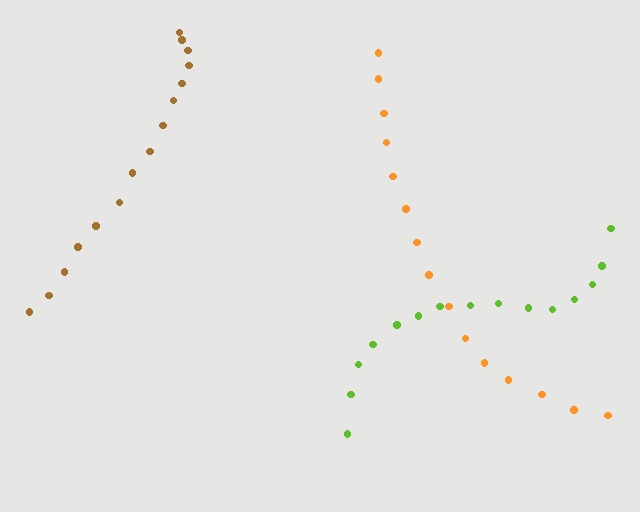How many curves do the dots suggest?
There are 3 distinct paths.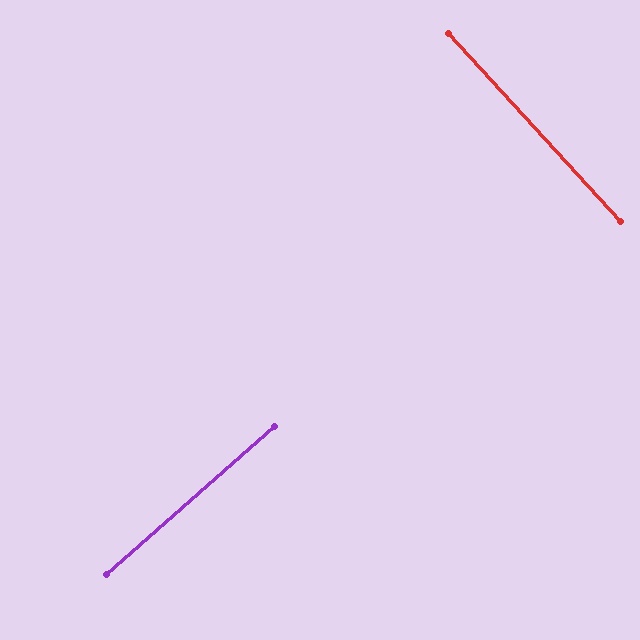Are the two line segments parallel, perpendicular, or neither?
Perpendicular — they meet at approximately 89°.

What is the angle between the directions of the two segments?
Approximately 89 degrees.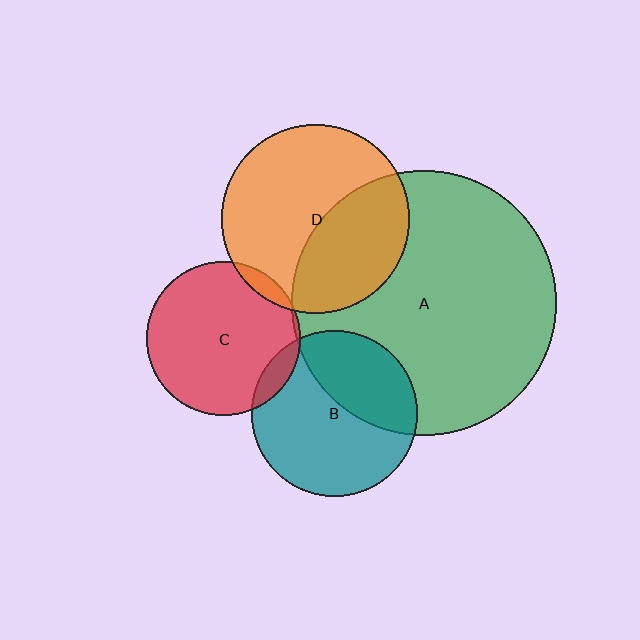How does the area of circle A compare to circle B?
Approximately 2.6 times.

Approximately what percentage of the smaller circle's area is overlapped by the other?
Approximately 10%.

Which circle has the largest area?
Circle A (green).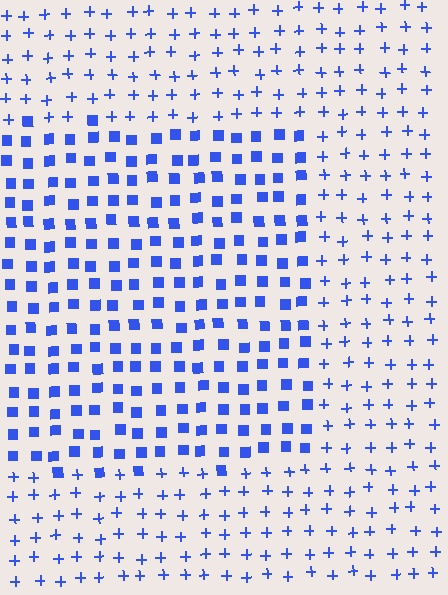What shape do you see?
I see a rectangle.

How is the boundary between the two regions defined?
The boundary is defined by a change in element shape: squares inside vs. plus signs outside. All elements share the same color and spacing.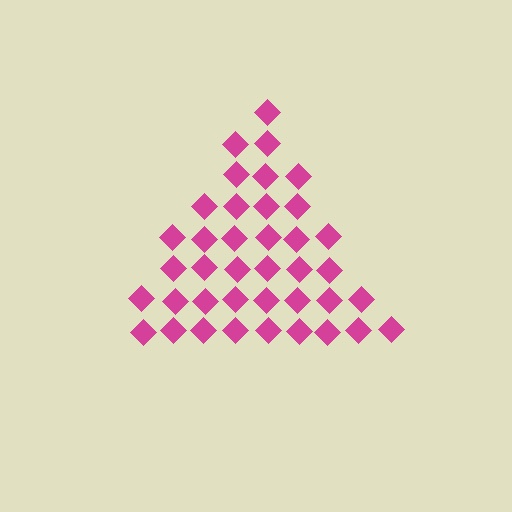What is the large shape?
The large shape is a triangle.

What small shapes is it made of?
It is made of small diamonds.